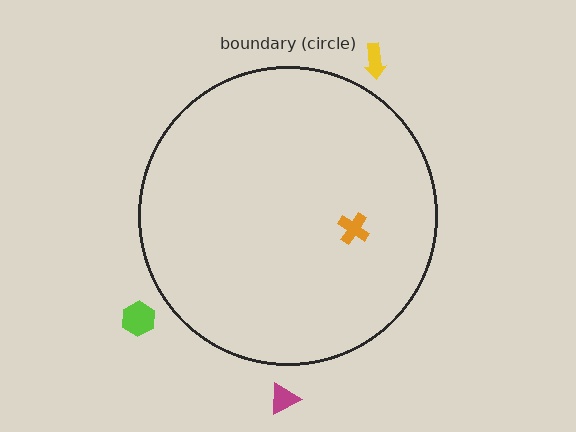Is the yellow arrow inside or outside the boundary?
Outside.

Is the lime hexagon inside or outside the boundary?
Outside.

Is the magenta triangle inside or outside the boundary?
Outside.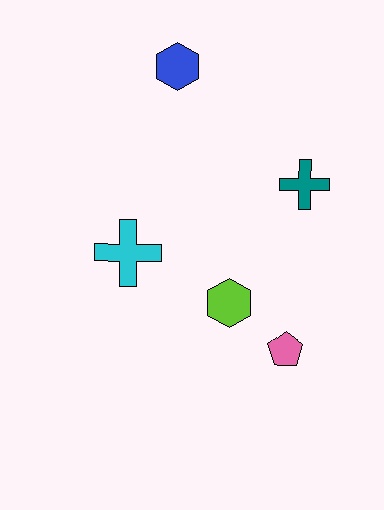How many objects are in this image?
There are 5 objects.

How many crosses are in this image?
There are 2 crosses.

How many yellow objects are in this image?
There are no yellow objects.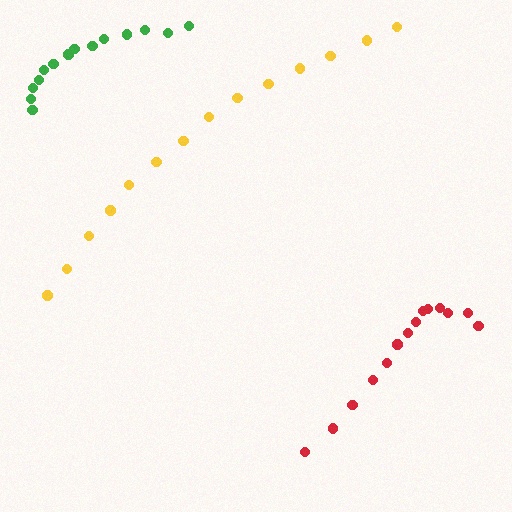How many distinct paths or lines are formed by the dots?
There are 3 distinct paths.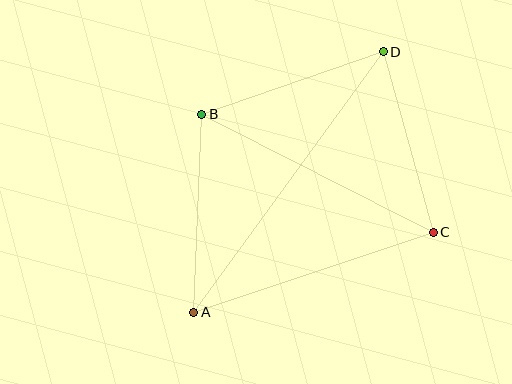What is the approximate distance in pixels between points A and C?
The distance between A and C is approximately 253 pixels.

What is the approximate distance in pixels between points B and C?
The distance between B and C is approximately 260 pixels.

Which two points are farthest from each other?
Points A and D are farthest from each other.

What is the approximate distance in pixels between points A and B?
The distance between A and B is approximately 198 pixels.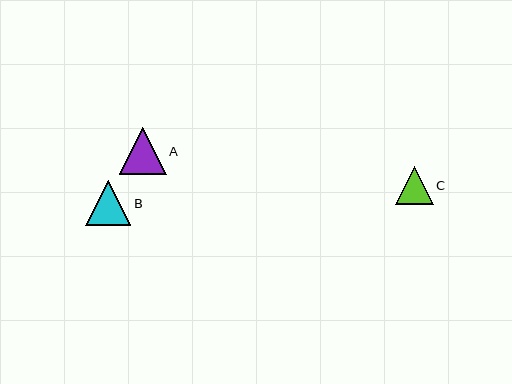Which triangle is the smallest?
Triangle C is the smallest with a size of approximately 37 pixels.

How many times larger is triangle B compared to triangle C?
Triangle B is approximately 1.2 times the size of triangle C.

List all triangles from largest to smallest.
From largest to smallest: A, B, C.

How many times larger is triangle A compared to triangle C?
Triangle A is approximately 1.3 times the size of triangle C.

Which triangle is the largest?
Triangle A is the largest with a size of approximately 47 pixels.